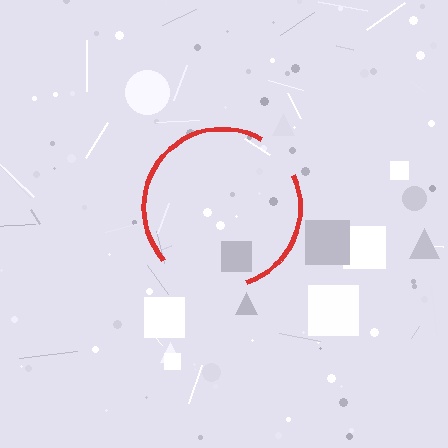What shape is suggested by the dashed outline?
The dashed outline suggests a circle.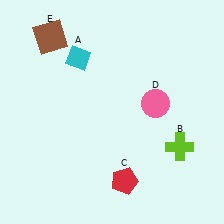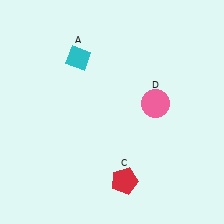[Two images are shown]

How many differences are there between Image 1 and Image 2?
There are 2 differences between the two images.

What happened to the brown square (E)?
The brown square (E) was removed in Image 2. It was in the top-left area of Image 1.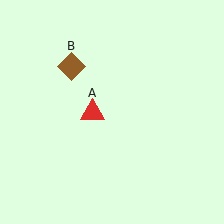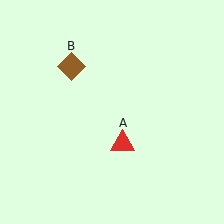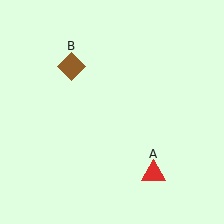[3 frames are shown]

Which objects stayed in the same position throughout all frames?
Brown diamond (object B) remained stationary.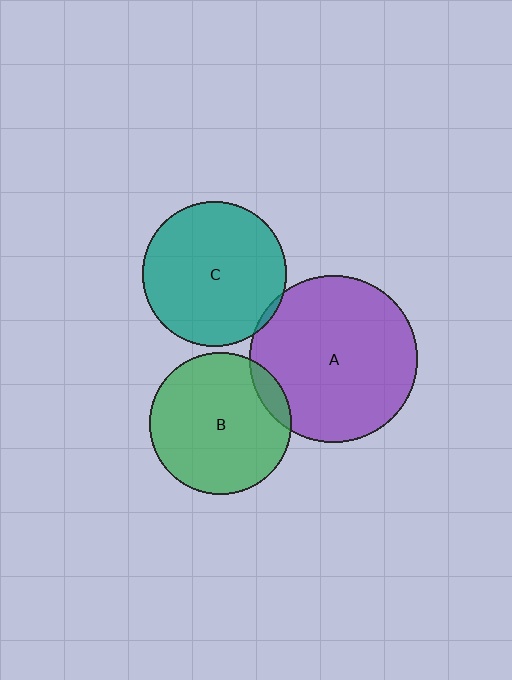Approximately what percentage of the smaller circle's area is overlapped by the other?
Approximately 5%.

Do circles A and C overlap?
Yes.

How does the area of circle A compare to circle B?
Approximately 1.4 times.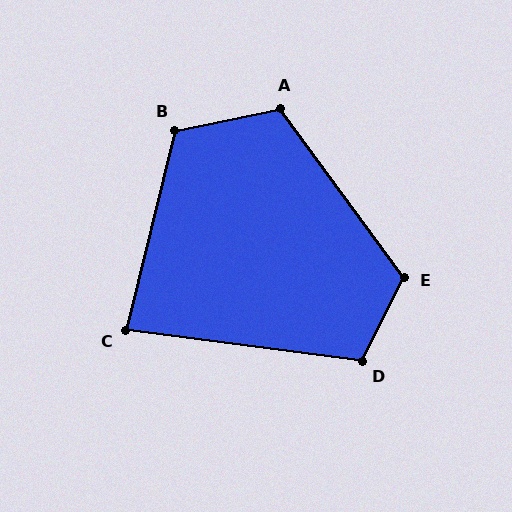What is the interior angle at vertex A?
Approximately 114 degrees (obtuse).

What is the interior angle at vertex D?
Approximately 109 degrees (obtuse).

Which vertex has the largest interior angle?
E, at approximately 117 degrees.